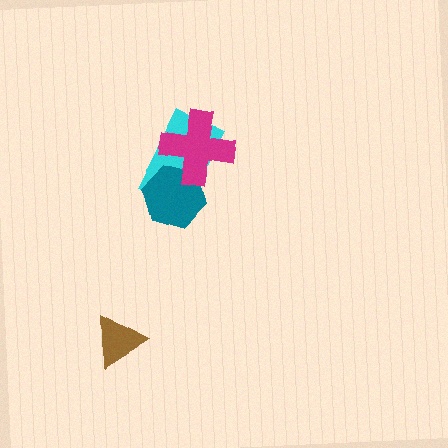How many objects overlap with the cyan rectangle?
2 objects overlap with the cyan rectangle.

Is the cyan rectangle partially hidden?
Yes, it is partially covered by another shape.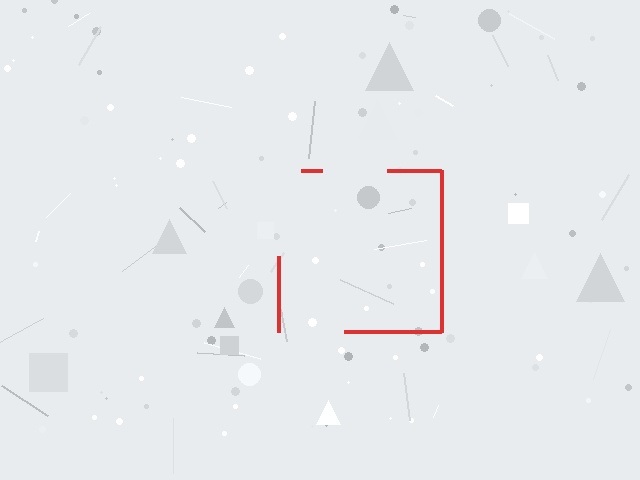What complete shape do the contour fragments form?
The contour fragments form a square.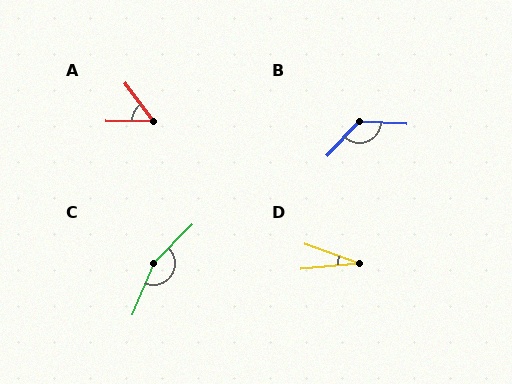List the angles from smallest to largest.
D (25°), A (52°), B (130°), C (158°).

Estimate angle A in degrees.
Approximately 52 degrees.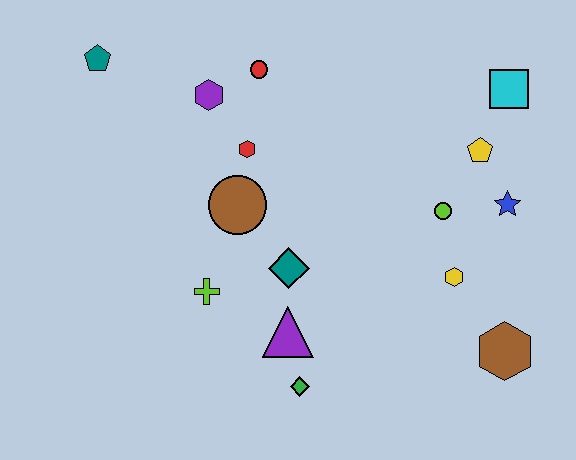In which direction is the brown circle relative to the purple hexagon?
The brown circle is below the purple hexagon.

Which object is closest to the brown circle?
The red hexagon is closest to the brown circle.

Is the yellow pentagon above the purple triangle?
Yes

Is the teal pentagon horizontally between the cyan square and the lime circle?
No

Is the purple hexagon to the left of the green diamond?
Yes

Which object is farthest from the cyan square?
The teal pentagon is farthest from the cyan square.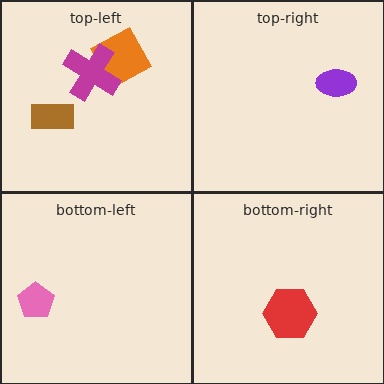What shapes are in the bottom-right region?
The red hexagon.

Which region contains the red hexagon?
The bottom-right region.